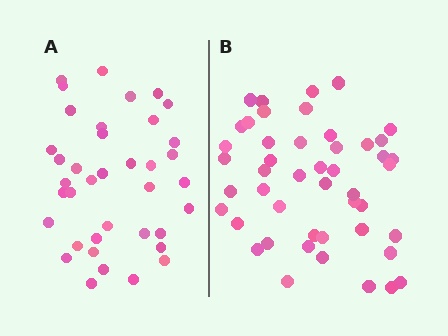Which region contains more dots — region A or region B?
Region B (the right region) has more dots.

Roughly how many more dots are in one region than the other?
Region B has roughly 8 or so more dots than region A.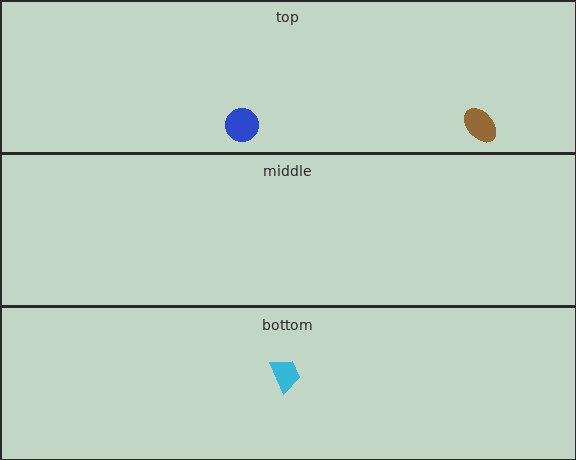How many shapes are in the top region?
2.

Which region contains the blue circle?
The top region.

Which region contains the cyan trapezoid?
The bottom region.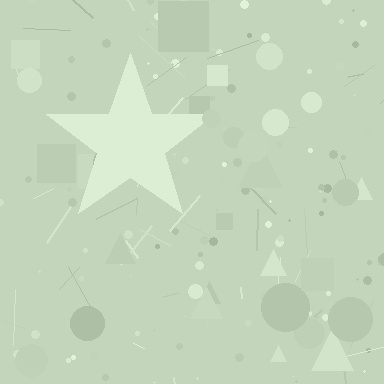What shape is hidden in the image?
A star is hidden in the image.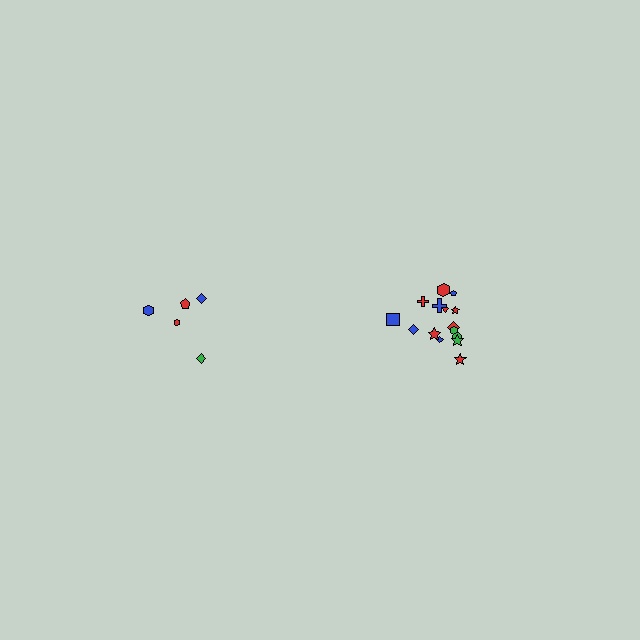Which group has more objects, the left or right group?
The right group.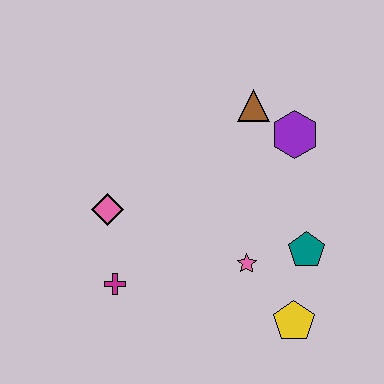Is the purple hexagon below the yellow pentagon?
No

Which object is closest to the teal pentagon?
The pink star is closest to the teal pentagon.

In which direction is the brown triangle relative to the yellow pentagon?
The brown triangle is above the yellow pentagon.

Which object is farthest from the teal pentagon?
The pink diamond is farthest from the teal pentagon.